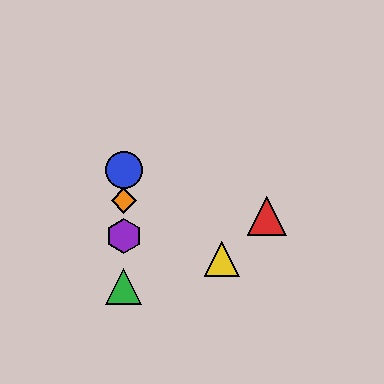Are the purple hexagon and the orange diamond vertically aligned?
Yes, both are at x≈124.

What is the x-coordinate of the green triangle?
The green triangle is at x≈124.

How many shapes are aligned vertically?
4 shapes (the blue circle, the green triangle, the purple hexagon, the orange diamond) are aligned vertically.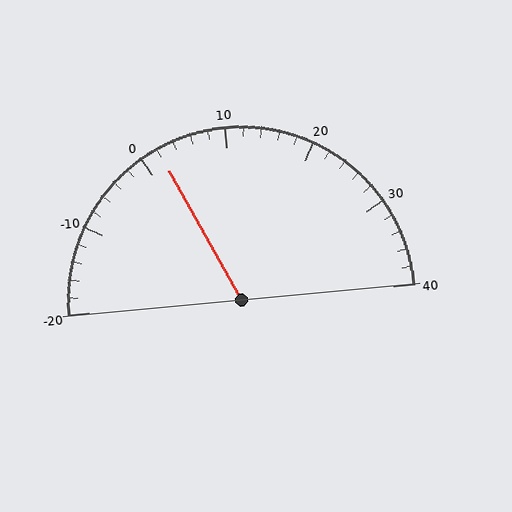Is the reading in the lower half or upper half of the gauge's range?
The reading is in the lower half of the range (-20 to 40).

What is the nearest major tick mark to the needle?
The nearest major tick mark is 0.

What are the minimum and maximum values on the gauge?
The gauge ranges from -20 to 40.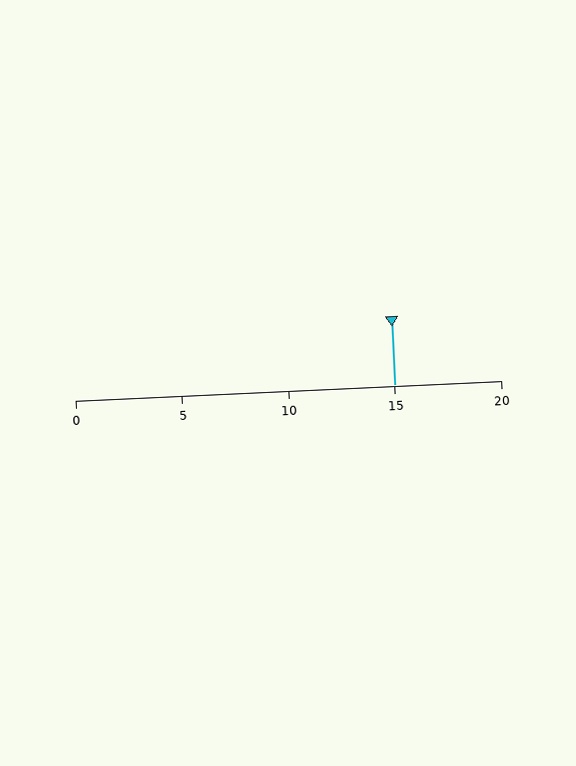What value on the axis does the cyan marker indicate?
The marker indicates approximately 15.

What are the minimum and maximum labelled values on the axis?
The axis runs from 0 to 20.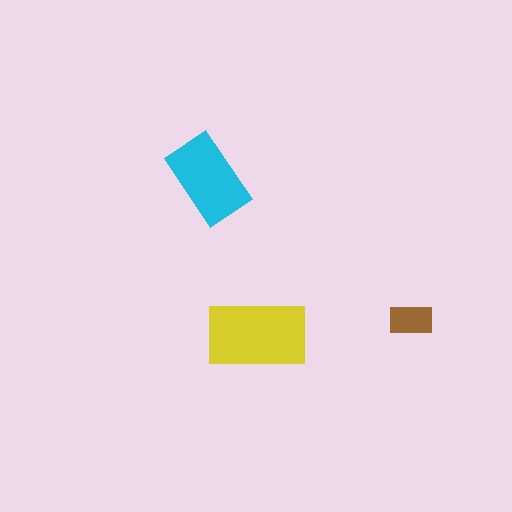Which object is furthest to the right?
The brown rectangle is rightmost.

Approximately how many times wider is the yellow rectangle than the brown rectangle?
About 2.5 times wider.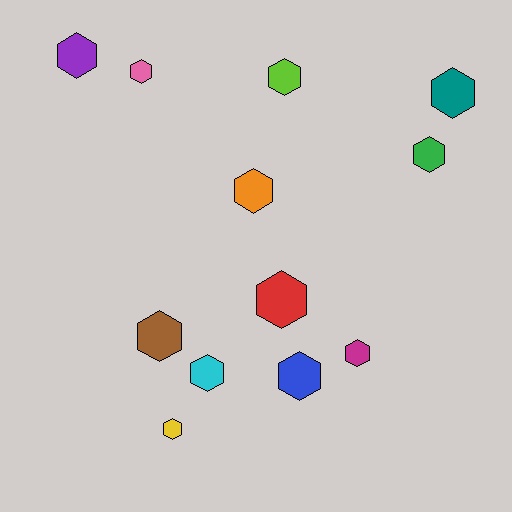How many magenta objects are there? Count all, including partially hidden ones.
There is 1 magenta object.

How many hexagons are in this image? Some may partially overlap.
There are 12 hexagons.